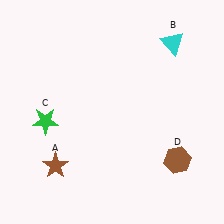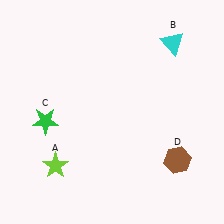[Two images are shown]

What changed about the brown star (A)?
In Image 1, A is brown. In Image 2, it changed to lime.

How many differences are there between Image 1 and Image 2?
There is 1 difference between the two images.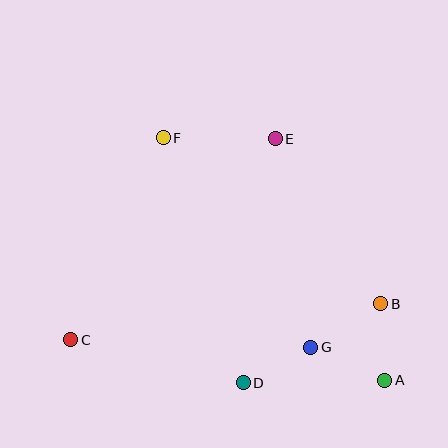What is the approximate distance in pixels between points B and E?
The distance between B and E is approximately 196 pixels.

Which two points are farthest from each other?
Points A and F are farthest from each other.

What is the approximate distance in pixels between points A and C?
The distance between A and C is approximately 316 pixels.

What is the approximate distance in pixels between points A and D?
The distance between A and D is approximately 141 pixels.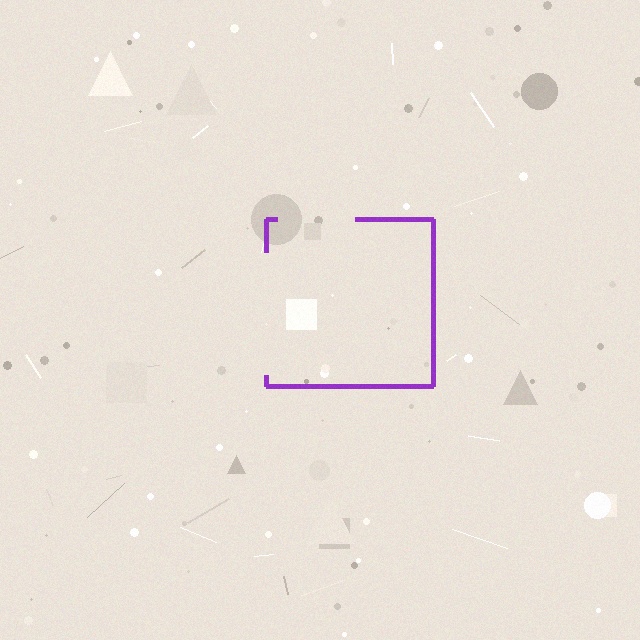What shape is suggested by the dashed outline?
The dashed outline suggests a square.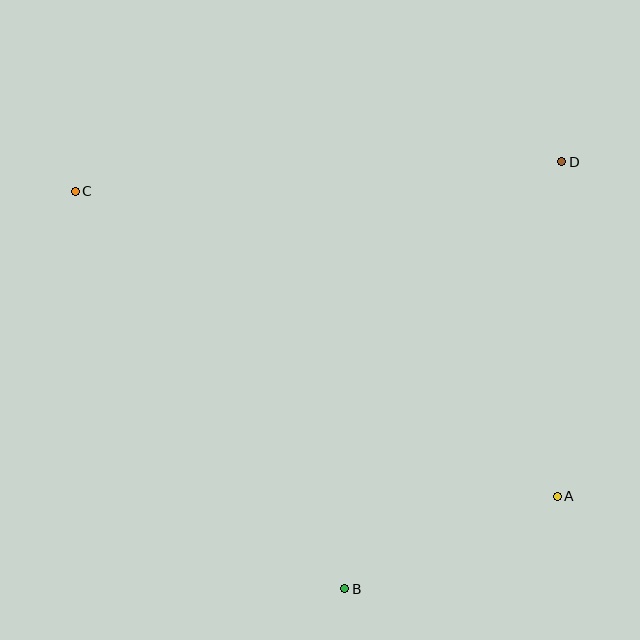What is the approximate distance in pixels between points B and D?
The distance between B and D is approximately 479 pixels.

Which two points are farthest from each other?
Points A and C are farthest from each other.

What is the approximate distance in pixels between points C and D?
The distance between C and D is approximately 487 pixels.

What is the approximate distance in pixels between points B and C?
The distance between B and C is approximately 480 pixels.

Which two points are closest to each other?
Points A and B are closest to each other.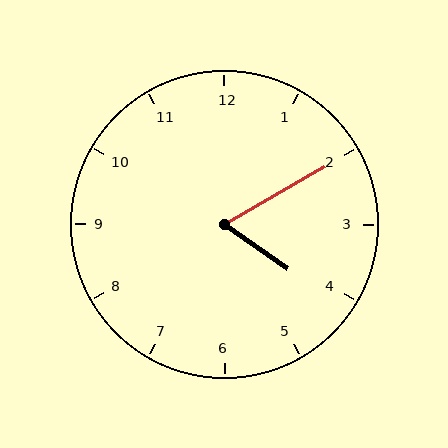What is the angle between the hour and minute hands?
Approximately 65 degrees.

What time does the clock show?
4:10.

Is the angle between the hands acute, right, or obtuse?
It is acute.